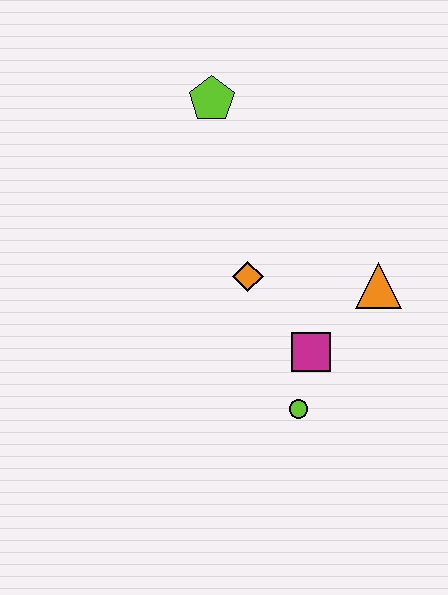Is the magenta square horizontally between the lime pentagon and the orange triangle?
Yes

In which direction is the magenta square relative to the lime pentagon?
The magenta square is below the lime pentagon.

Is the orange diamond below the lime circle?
No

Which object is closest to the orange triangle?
The magenta square is closest to the orange triangle.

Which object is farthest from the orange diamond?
The lime pentagon is farthest from the orange diamond.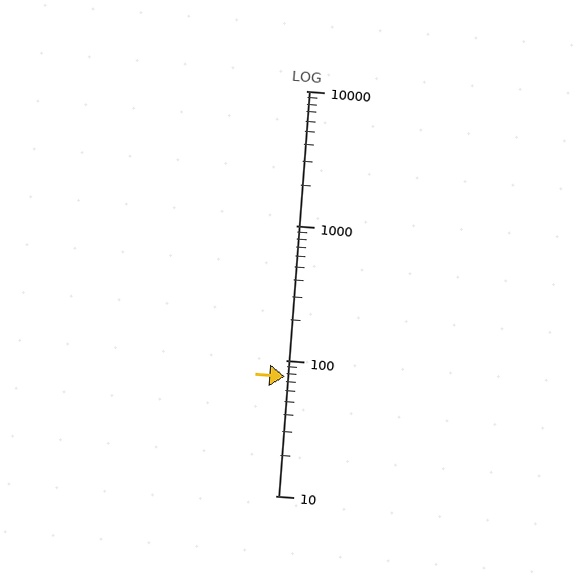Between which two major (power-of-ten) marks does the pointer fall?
The pointer is between 10 and 100.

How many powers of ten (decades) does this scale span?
The scale spans 3 decades, from 10 to 10000.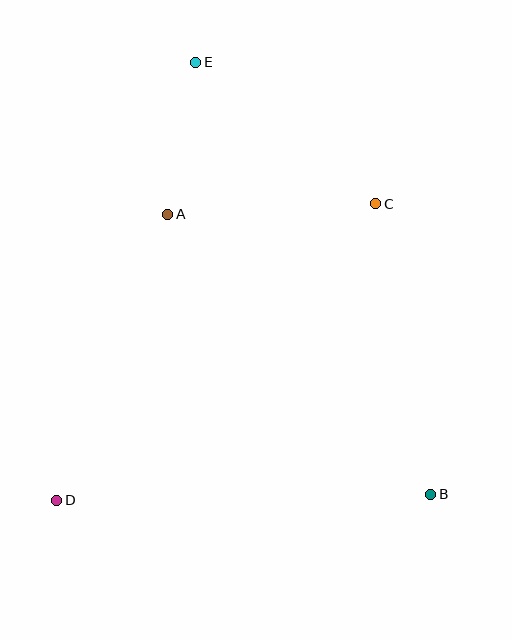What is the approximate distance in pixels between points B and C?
The distance between B and C is approximately 295 pixels.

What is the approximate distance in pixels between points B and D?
The distance between B and D is approximately 374 pixels.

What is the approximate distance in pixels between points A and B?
The distance between A and B is approximately 384 pixels.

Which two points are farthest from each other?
Points B and E are farthest from each other.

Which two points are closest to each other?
Points A and E are closest to each other.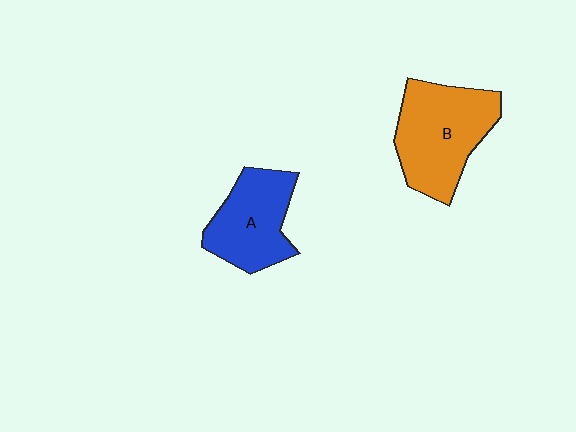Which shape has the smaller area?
Shape A (blue).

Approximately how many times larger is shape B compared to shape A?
Approximately 1.3 times.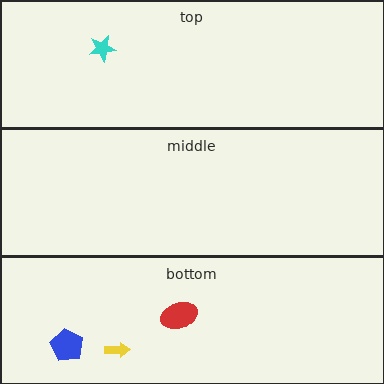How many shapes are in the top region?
1.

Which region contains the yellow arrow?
The bottom region.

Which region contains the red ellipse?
The bottom region.